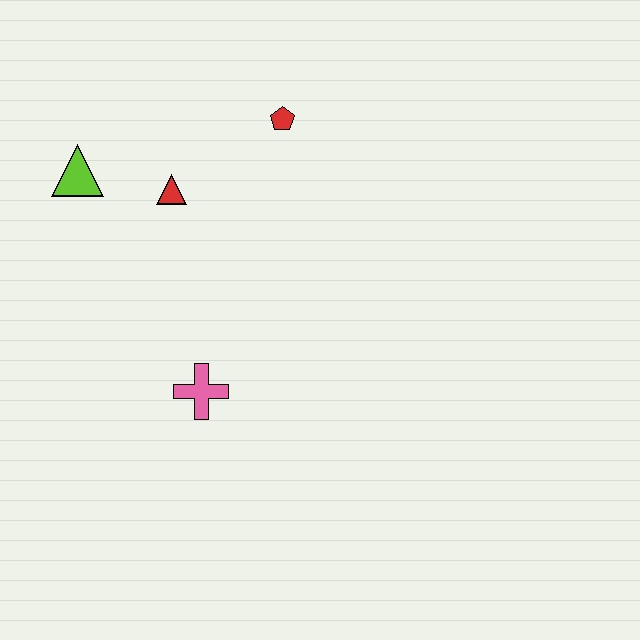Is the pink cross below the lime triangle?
Yes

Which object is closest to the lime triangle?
The red triangle is closest to the lime triangle.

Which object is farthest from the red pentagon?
The pink cross is farthest from the red pentagon.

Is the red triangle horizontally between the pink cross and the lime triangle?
Yes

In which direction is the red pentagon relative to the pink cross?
The red pentagon is above the pink cross.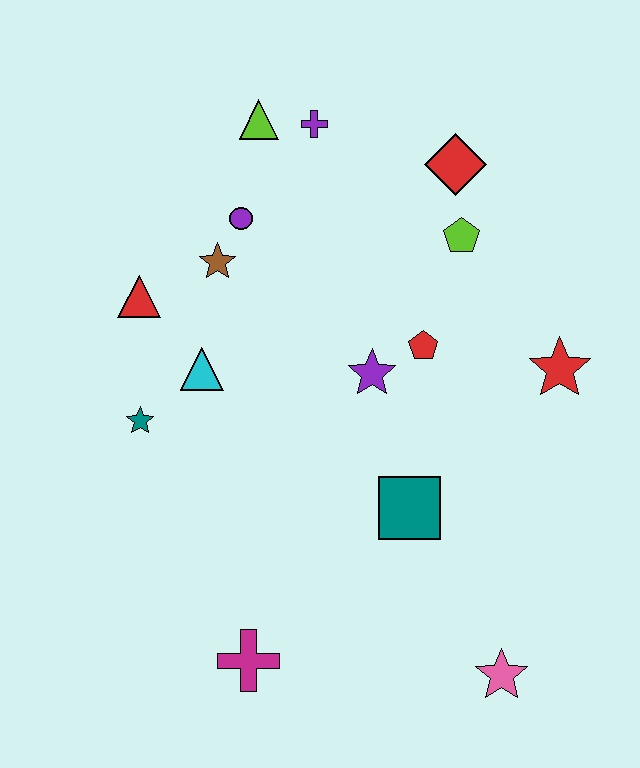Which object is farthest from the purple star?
The pink star is farthest from the purple star.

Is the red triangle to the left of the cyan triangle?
Yes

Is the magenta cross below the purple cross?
Yes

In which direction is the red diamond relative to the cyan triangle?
The red diamond is to the right of the cyan triangle.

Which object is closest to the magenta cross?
The teal square is closest to the magenta cross.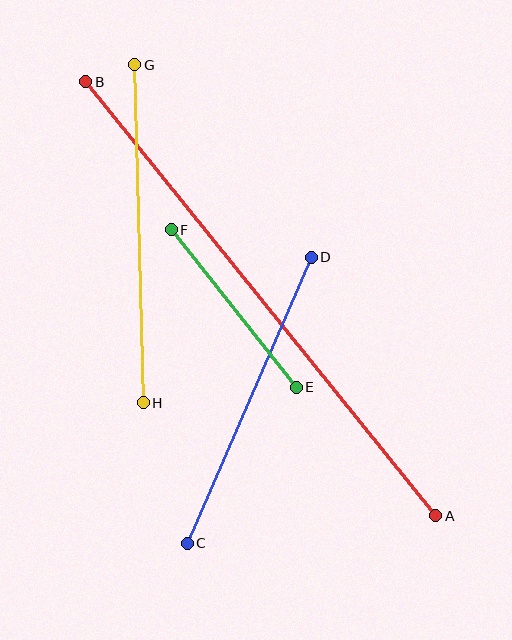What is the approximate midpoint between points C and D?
The midpoint is at approximately (249, 400) pixels.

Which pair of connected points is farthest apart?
Points A and B are farthest apart.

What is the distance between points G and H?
The distance is approximately 338 pixels.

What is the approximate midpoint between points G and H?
The midpoint is at approximately (139, 234) pixels.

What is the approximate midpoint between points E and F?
The midpoint is at approximately (234, 308) pixels.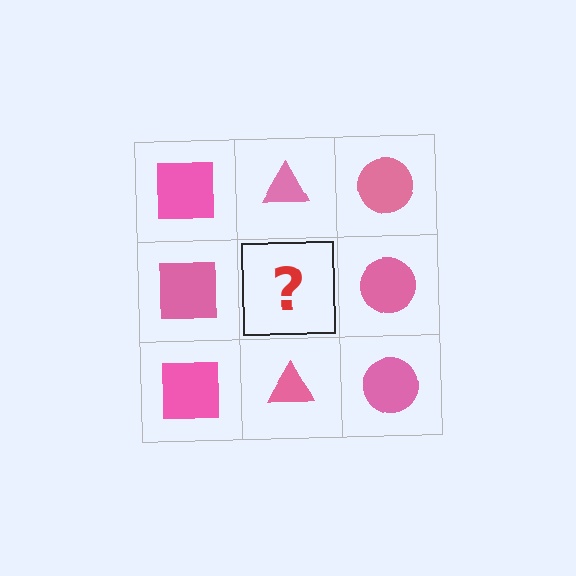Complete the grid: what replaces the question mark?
The question mark should be replaced with a pink triangle.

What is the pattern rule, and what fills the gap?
The rule is that each column has a consistent shape. The gap should be filled with a pink triangle.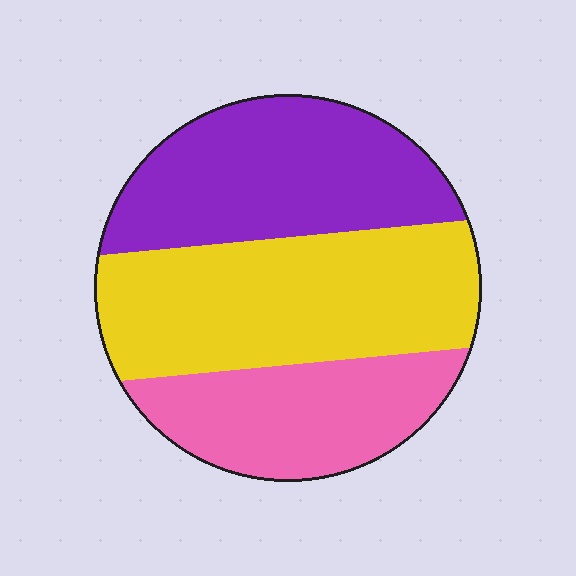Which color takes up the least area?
Pink, at roughly 25%.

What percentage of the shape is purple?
Purple covers roughly 35% of the shape.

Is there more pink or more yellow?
Yellow.